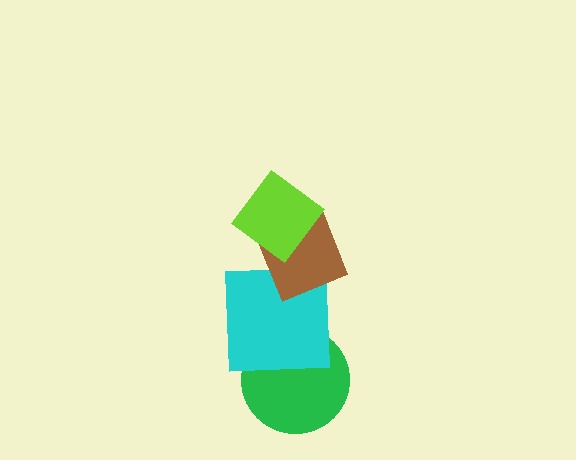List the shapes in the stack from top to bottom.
From top to bottom: the lime diamond, the brown diamond, the cyan square, the green circle.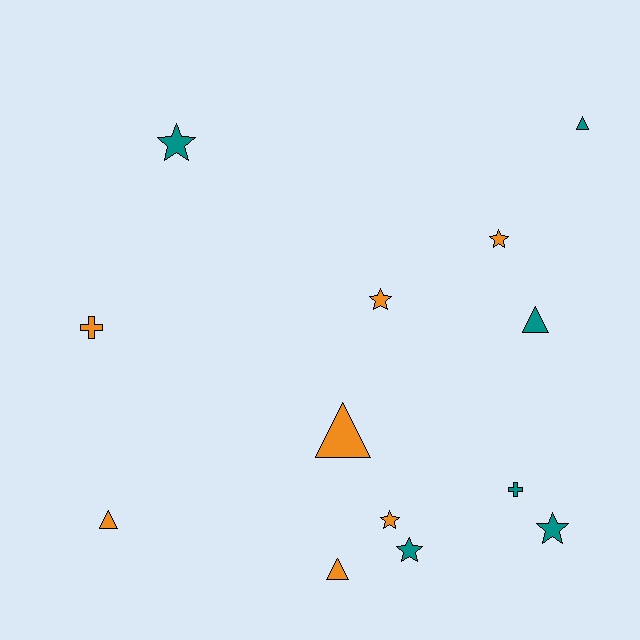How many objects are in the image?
There are 13 objects.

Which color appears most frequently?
Orange, with 7 objects.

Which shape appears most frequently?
Star, with 6 objects.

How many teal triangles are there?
There are 2 teal triangles.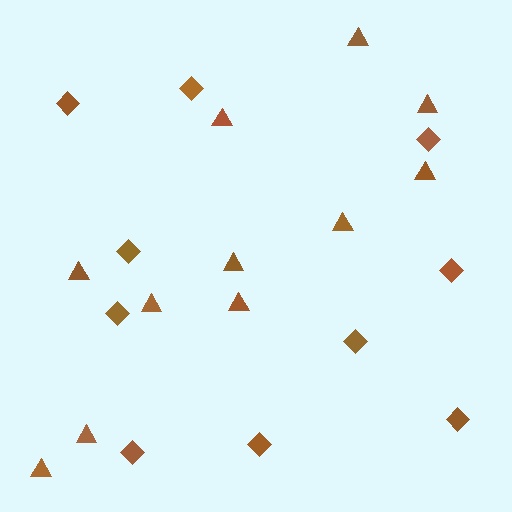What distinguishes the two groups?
There are 2 groups: one group of diamonds (10) and one group of triangles (11).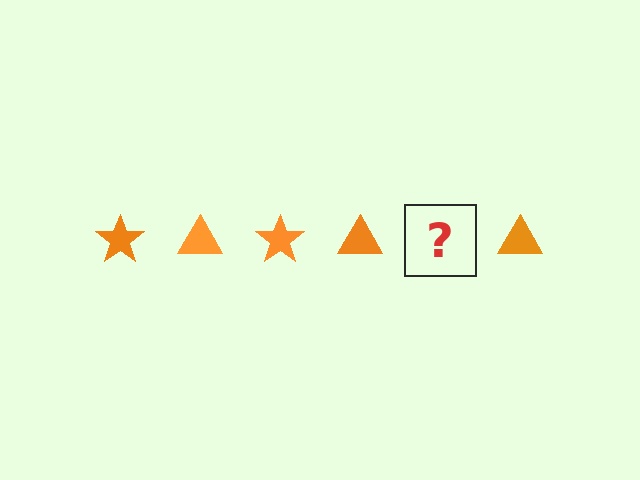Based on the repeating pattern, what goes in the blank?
The blank should be an orange star.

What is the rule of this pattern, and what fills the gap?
The rule is that the pattern cycles through star, triangle shapes in orange. The gap should be filled with an orange star.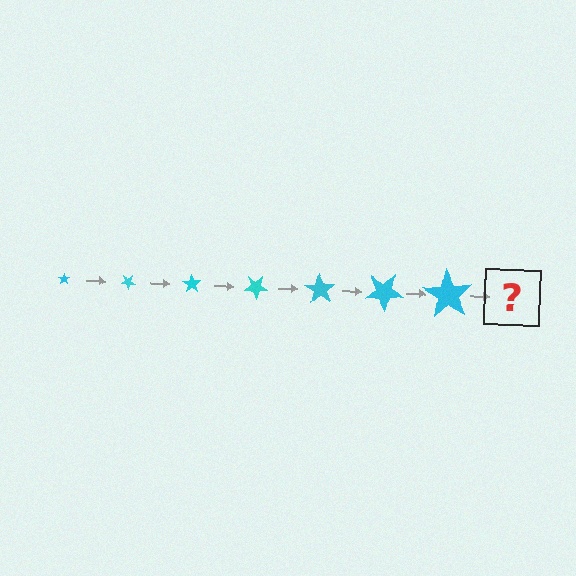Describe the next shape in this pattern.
It should be a star, larger than the previous one and rotated 245 degrees from the start.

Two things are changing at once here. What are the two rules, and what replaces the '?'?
The two rules are that the star grows larger each step and it rotates 35 degrees each step. The '?' should be a star, larger than the previous one and rotated 245 degrees from the start.